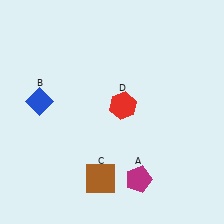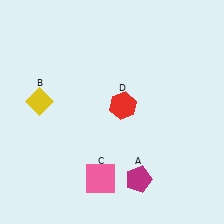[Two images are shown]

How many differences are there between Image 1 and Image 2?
There are 2 differences between the two images.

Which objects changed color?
B changed from blue to yellow. C changed from brown to pink.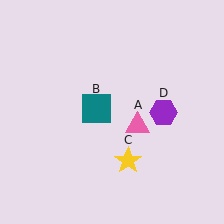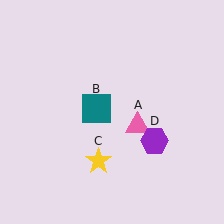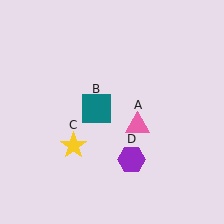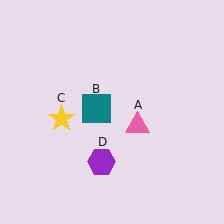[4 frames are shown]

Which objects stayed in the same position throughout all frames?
Pink triangle (object A) and teal square (object B) remained stationary.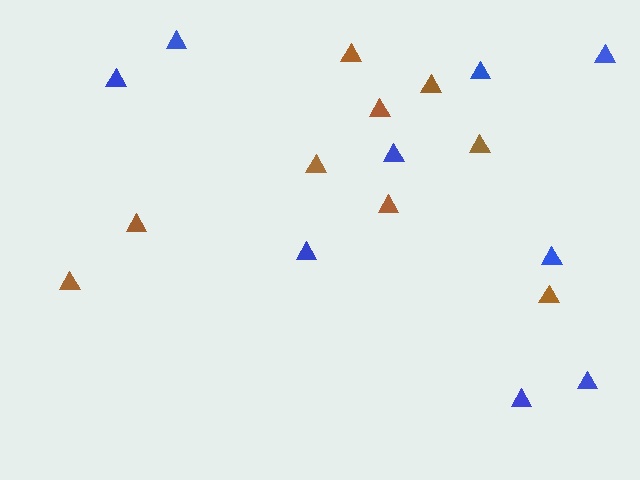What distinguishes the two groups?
There are 2 groups: one group of blue triangles (9) and one group of brown triangles (9).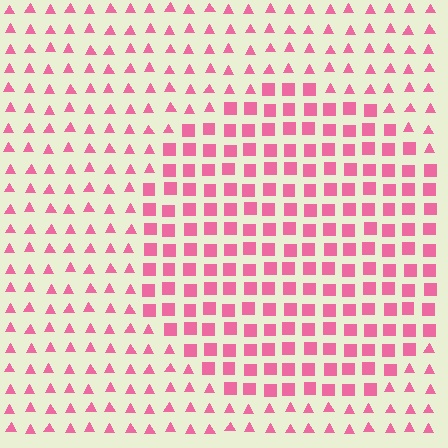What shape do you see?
I see a circle.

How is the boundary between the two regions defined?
The boundary is defined by a change in element shape: squares inside vs. triangles outside. All elements share the same color and spacing.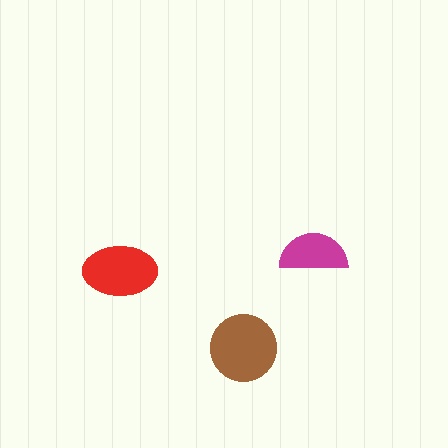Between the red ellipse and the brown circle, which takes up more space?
The brown circle.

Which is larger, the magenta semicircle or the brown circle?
The brown circle.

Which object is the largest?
The brown circle.